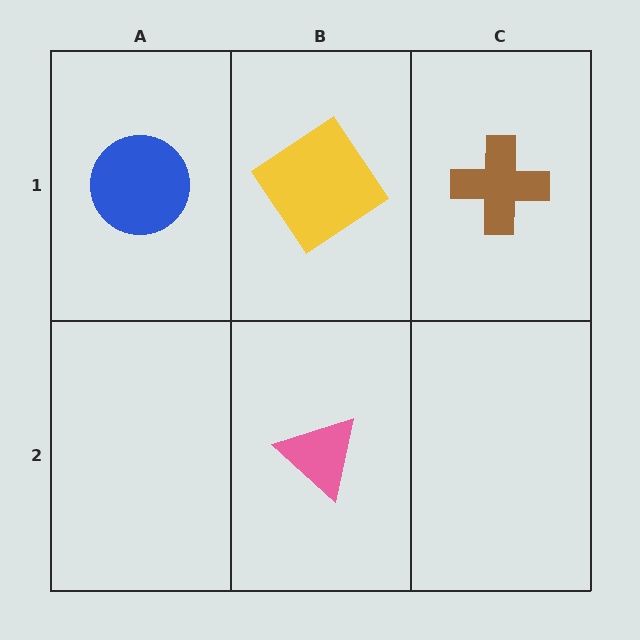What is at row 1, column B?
A yellow diamond.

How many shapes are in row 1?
3 shapes.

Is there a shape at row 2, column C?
No, that cell is empty.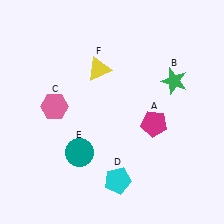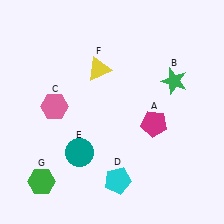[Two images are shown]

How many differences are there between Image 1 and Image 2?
There is 1 difference between the two images.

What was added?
A green hexagon (G) was added in Image 2.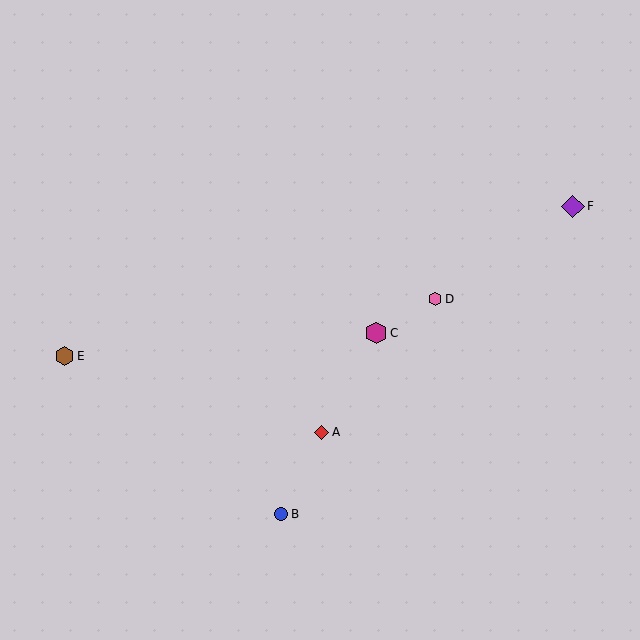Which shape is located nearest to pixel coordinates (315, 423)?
The red diamond (labeled A) at (322, 432) is nearest to that location.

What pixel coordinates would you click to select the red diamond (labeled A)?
Click at (322, 432) to select the red diamond A.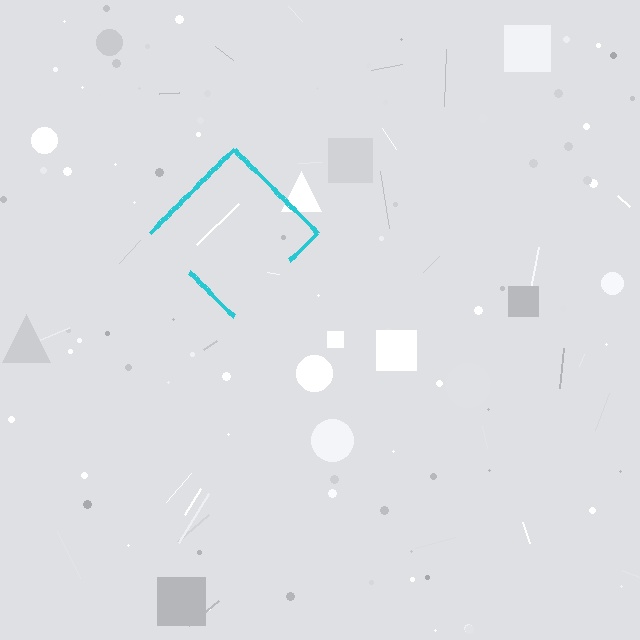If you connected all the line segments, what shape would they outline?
They would outline a diamond.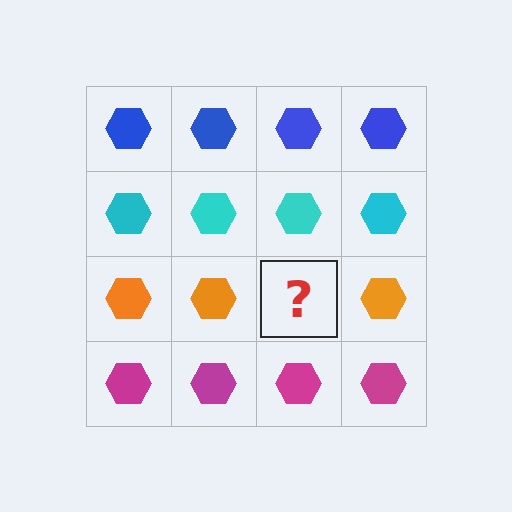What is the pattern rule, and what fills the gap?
The rule is that each row has a consistent color. The gap should be filled with an orange hexagon.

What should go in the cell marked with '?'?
The missing cell should contain an orange hexagon.